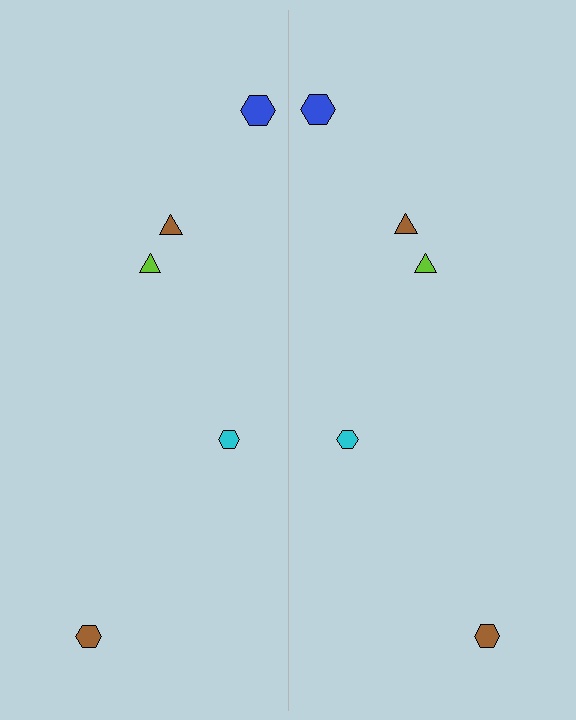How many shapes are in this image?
There are 10 shapes in this image.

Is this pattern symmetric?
Yes, this pattern has bilateral (reflection) symmetry.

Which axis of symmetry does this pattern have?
The pattern has a vertical axis of symmetry running through the center of the image.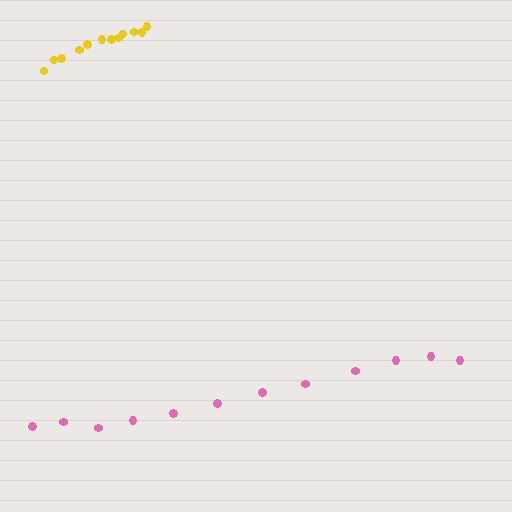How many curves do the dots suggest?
There are 2 distinct paths.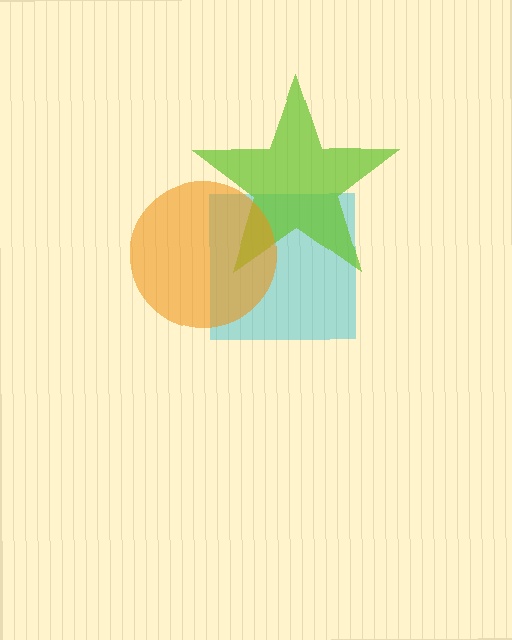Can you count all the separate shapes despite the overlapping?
Yes, there are 3 separate shapes.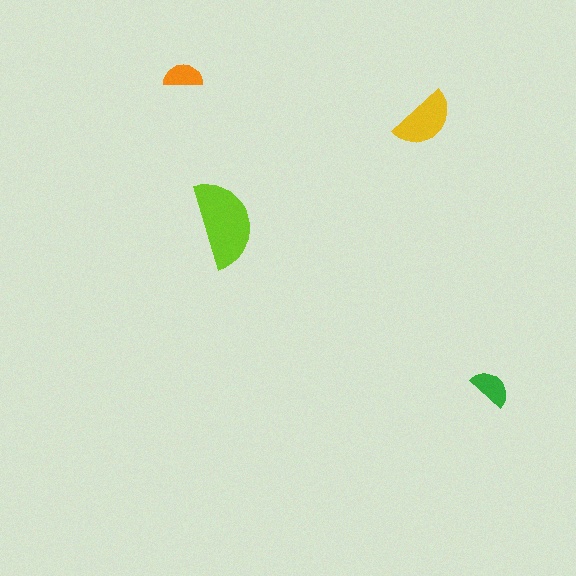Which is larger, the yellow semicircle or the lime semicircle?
The lime one.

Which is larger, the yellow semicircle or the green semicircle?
The yellow one.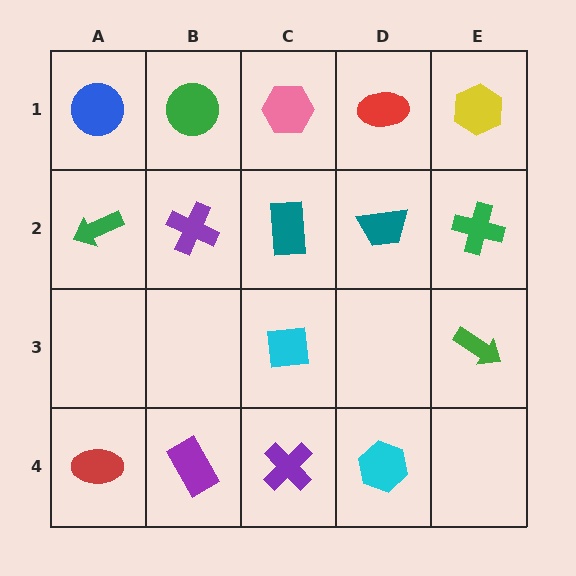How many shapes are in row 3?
2 shapes.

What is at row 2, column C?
A teal rectangle.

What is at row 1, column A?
A blue circle.